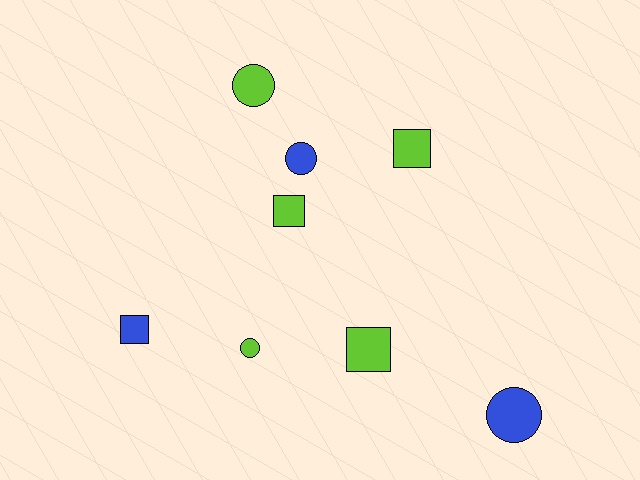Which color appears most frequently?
Lime, with 5 objects.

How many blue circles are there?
There are 2 blue circles.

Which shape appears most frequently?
Square, with 4 objects.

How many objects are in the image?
There are 8 objects.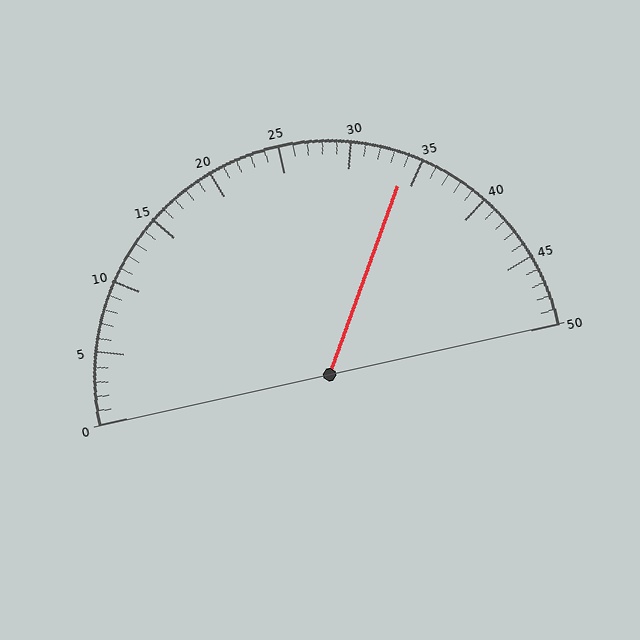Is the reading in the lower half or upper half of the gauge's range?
The reading is in the upper half of the range (0 to 50).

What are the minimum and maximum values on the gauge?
The gauge ranges from 0 to 50.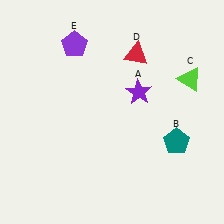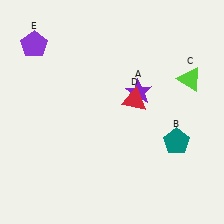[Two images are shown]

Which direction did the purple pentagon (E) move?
The purple pentagon (E) moved left.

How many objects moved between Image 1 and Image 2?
2 objects moved between the two images.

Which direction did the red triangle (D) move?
The red triangle (D) moved down.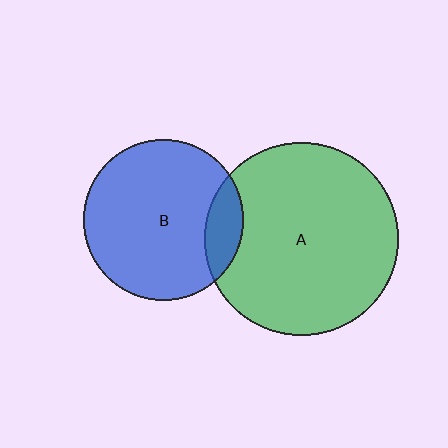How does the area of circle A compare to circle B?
Approximately 1.4 times.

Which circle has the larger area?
Circle A (green).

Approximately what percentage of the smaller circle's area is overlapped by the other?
Approximately 15%.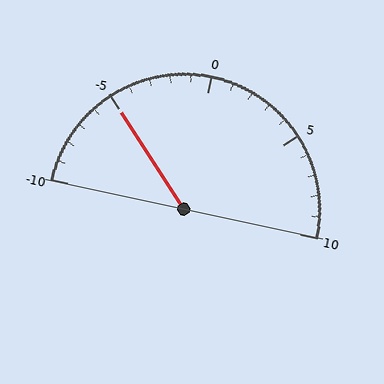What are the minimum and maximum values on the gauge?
The gauge ranges from -10 to 10.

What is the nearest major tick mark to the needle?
The nearest major tick mark is -5.